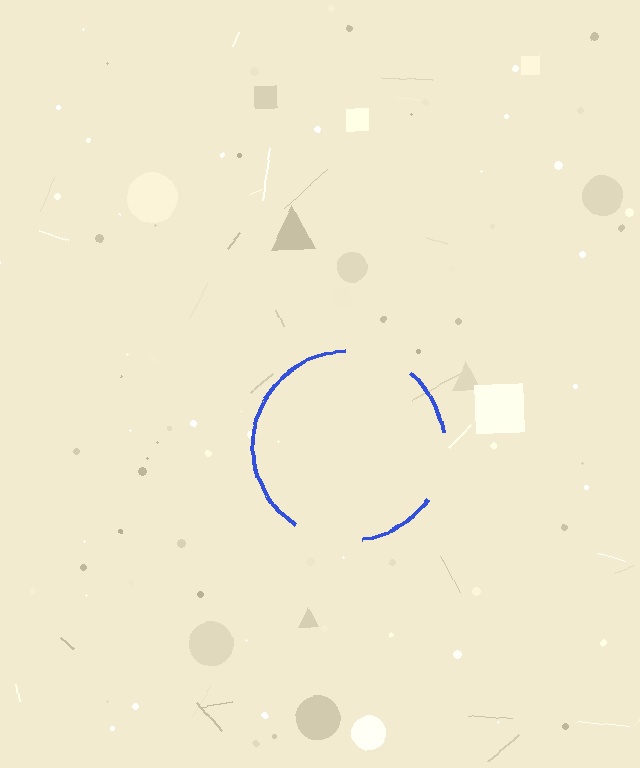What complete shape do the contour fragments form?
The contour fragments form a circle.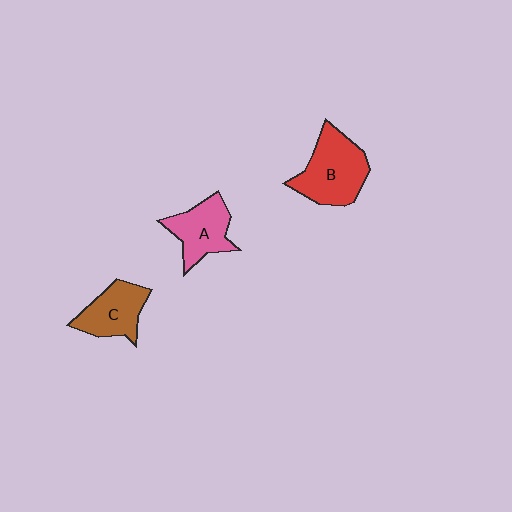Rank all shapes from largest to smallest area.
From largest to smallest: B (red), A (pink), C (brown).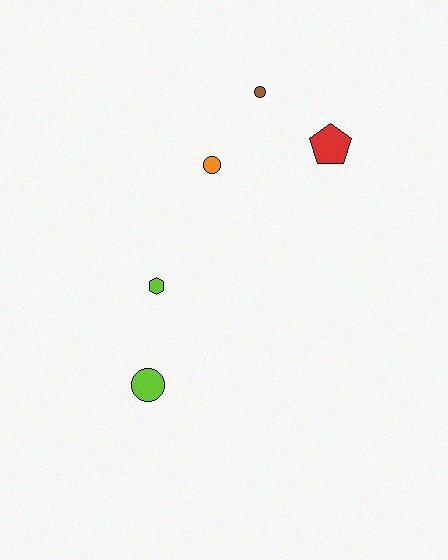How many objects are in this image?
There are 5 objects.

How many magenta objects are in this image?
There are no magenta objects.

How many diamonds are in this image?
There are no diamonds.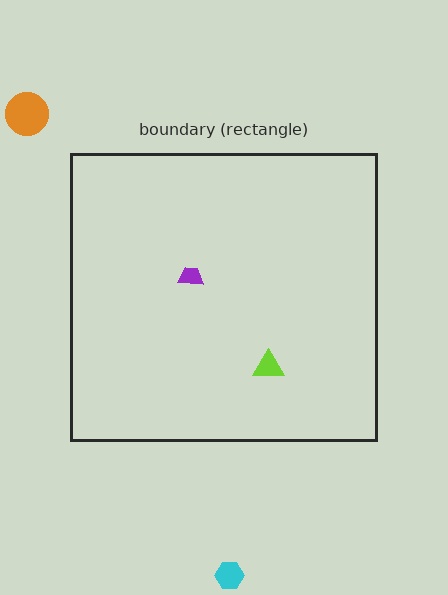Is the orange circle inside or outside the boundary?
Outside.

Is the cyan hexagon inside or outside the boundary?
Outside.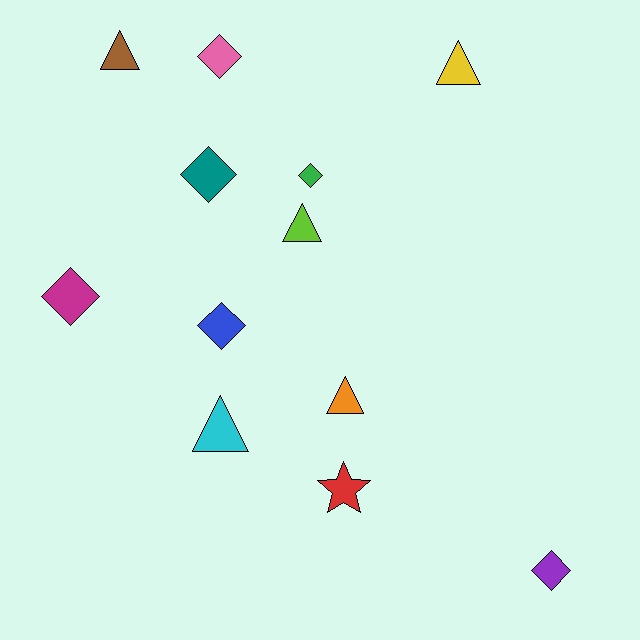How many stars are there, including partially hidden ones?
There is 1 star.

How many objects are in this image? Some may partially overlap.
There are 12 objects.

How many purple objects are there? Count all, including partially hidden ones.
There is 1 purple object.